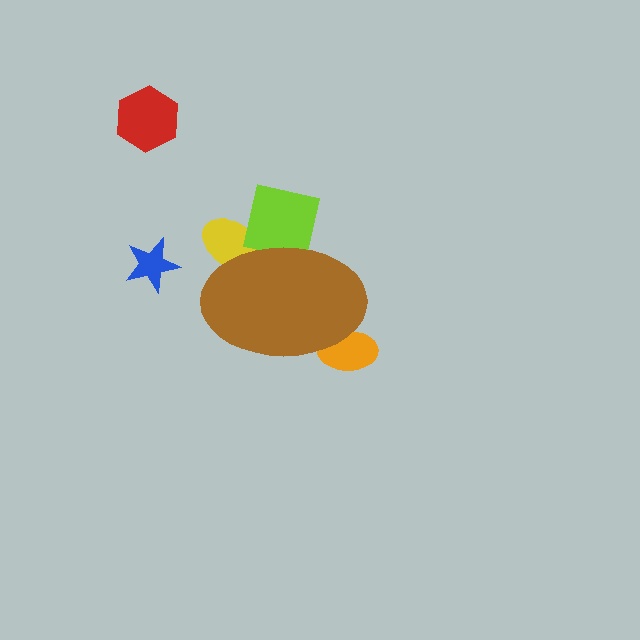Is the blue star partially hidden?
No, the blue star is fully visible.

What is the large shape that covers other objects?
A brown ellipse.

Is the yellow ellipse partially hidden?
Yes, the yellow ellipse is partially hidden behind the brown ellipse.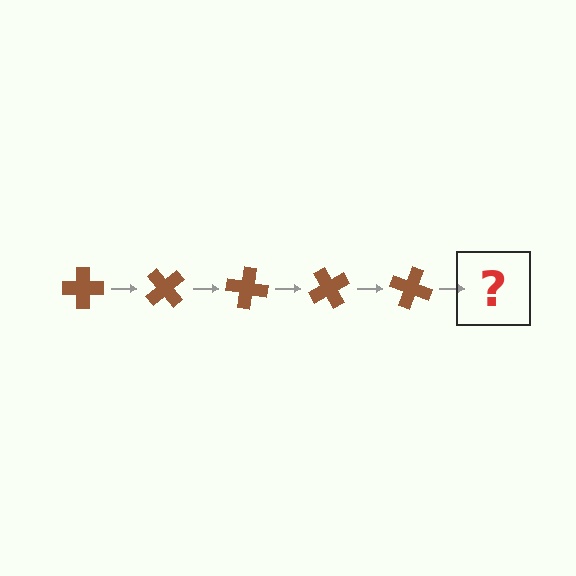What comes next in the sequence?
The next element should be a brown cross rotated 250 degrees.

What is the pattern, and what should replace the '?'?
The pattern is that the cross rotates 50 degrees each step. The '?' should be a brown cross rotated 250 degrees.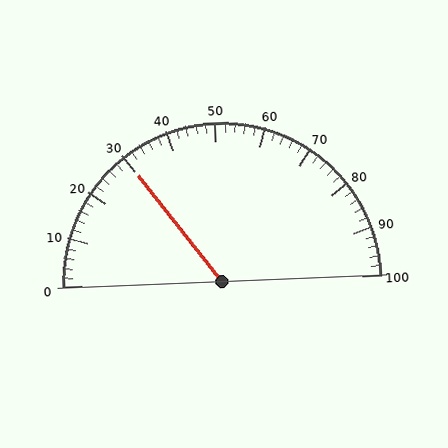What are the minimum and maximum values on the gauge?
The gauge ranges from 0 to 100.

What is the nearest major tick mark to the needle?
The nearest major tick mark is 30.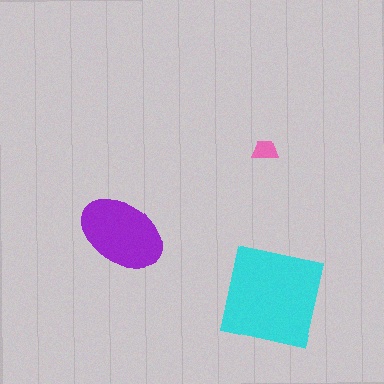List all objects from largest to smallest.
The cyan square, the purple ellipse, the pink trapezoid.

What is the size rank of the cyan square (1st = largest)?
1st.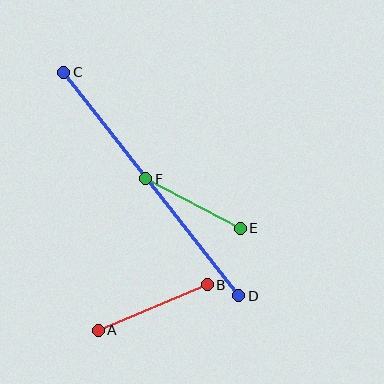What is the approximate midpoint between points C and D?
The midpoint is at approximately (151, 184) pixels.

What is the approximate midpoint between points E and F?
The midpoint is at approximately (193, 204) pixels.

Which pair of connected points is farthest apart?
Points C and D are farthest apart.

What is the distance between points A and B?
The distance is approximately 118 pixels.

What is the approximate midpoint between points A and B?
The midpoint is at approximately (153, 307) pixels.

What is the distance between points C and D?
The distance is approximately 284 pixels.